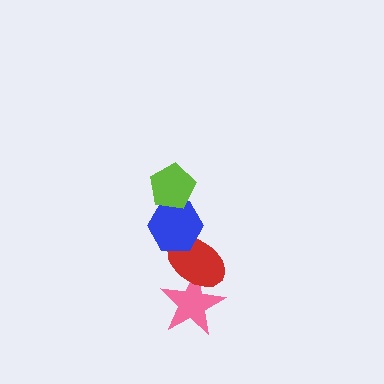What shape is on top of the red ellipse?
The blue hexagon is on top of the red ellipse.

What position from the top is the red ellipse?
The red ellipse is 3rd from the top.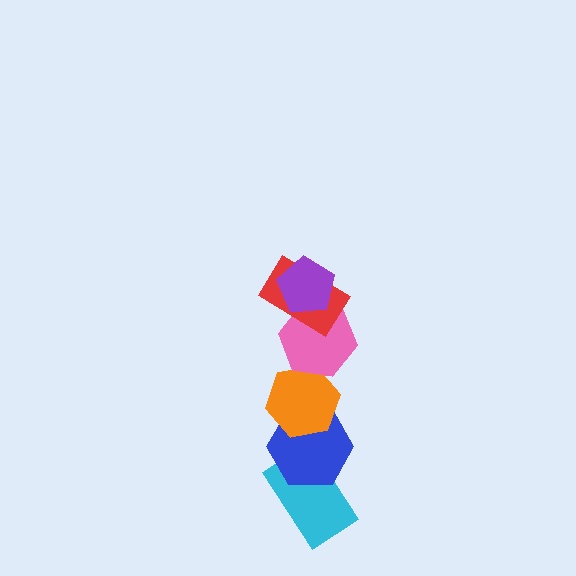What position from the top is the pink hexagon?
The pink hexagon is 3rd from the top.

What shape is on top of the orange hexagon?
The pink hexagon is on top of the orange hexagon.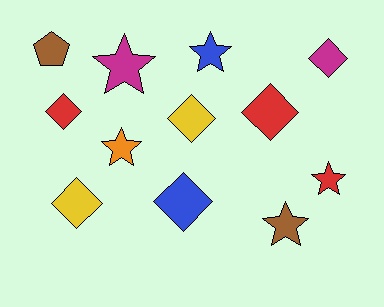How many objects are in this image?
There are 12 objects.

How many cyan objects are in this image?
There are no cyan objects.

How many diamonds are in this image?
There are 6 diamonds.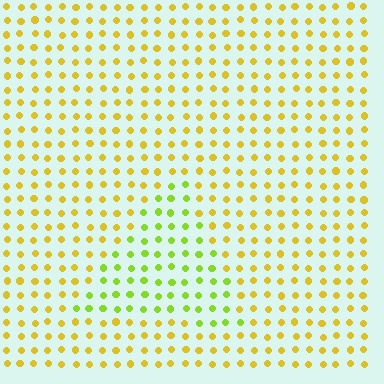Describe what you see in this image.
The image is filled with small yellow elements in a uniform arrangement. A triangle-shaped region is visible where the elements are tinted to a slightly different hue, forming a subtle color boundary.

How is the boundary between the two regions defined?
The boundary is defined purely by a slight shift in hue (about 37 degrees). Spacing, size, and orientation are identical on both sides.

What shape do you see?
I see a triangle.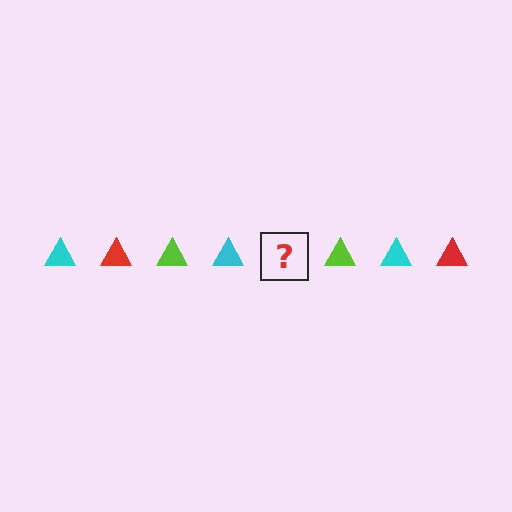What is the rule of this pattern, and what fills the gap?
The rule is that the pattern cycles through cyan, red, lime triangles. The gap should be filled with a red triangle.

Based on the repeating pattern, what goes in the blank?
The blank should be a red triangle.